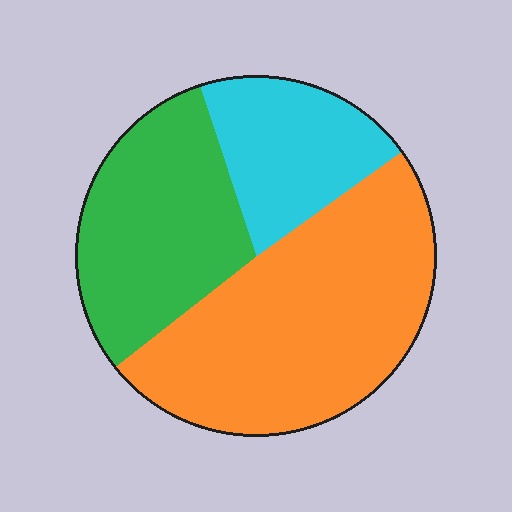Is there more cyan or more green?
Green.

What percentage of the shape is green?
Green takes up between a sixth and a third of the shape.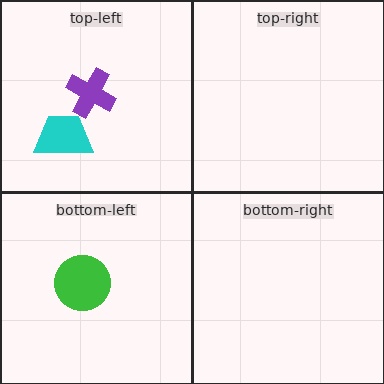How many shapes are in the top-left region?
2.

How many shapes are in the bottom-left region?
1.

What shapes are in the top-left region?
The cyan trapezoid, the purple cross.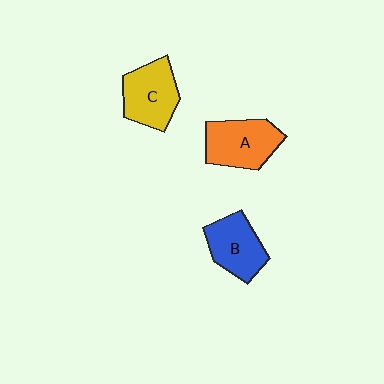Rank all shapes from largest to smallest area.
From largest to smallest: A (orange), C (yellow), B (blue).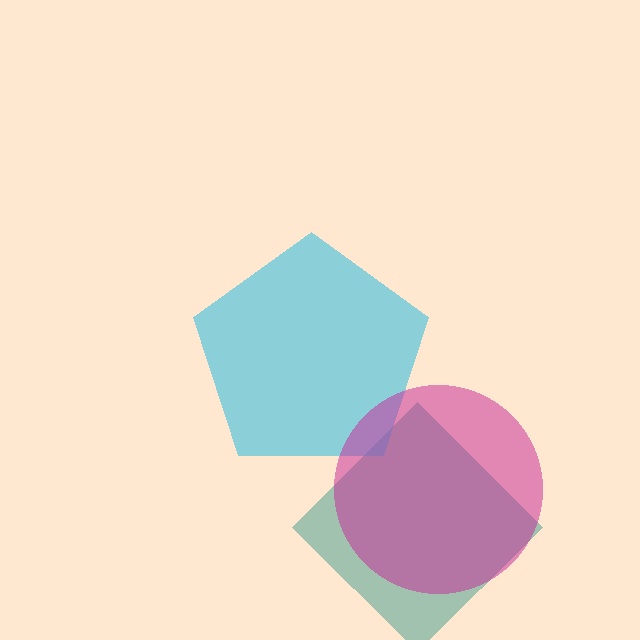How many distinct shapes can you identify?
There are 3 distinct shapes: a teal diamond, a cyan pentagon, a magenta circle.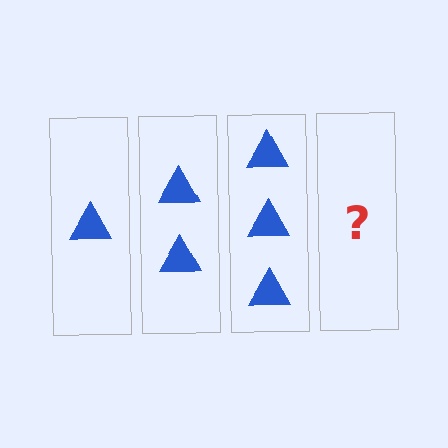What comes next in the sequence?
The next element should be 4 triangles.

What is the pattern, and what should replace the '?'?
The pattern is that each step adds one more triangle. The '?' should be 4 triangles.